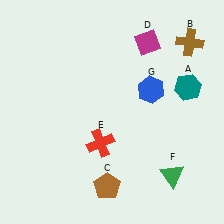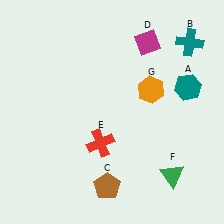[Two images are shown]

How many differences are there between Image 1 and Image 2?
There are 2 differences between the two images.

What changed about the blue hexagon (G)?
In Image 1, G is blue. In Image 2, it changed to orange.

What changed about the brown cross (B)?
In Image 1, B is brown. In Image 2, it changed to teal.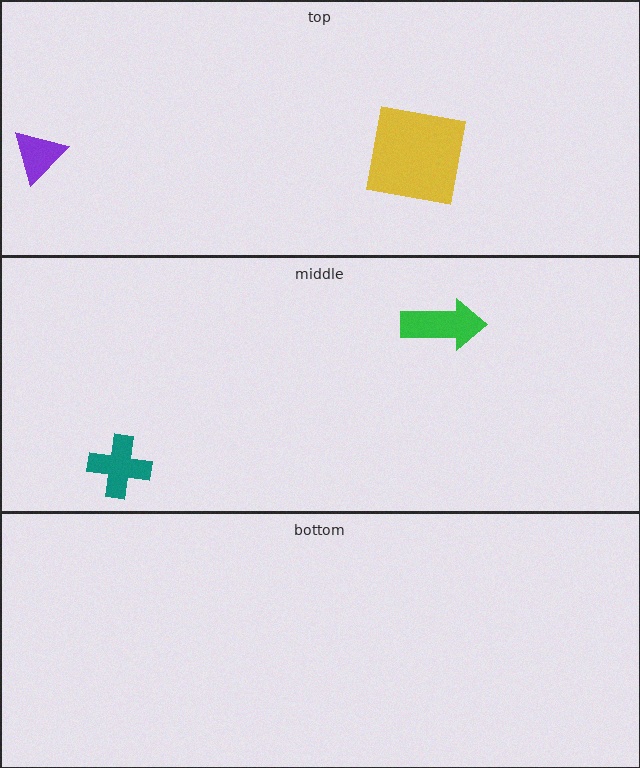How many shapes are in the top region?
2.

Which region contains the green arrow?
The middle region.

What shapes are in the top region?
The purple triangle, the yellow square.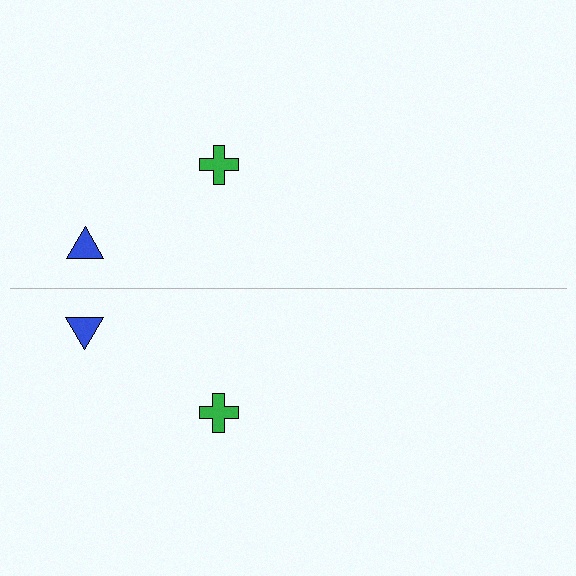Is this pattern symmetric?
Yes, this pattern has bilateral (reflection) symmetry.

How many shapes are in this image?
There are 4 shapes in this image.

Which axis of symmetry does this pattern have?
The pattern has a horizontal axis of symmetry running through the center of the image.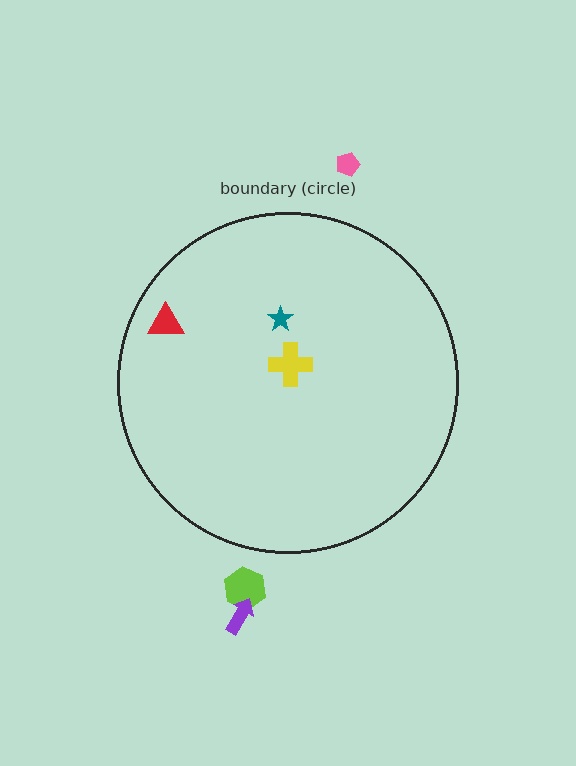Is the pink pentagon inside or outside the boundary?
Outside.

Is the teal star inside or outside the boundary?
Inside.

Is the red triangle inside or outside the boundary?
Inside.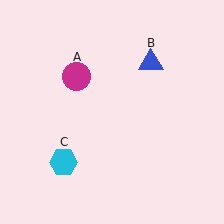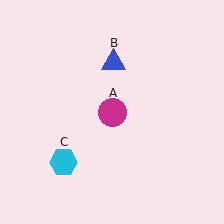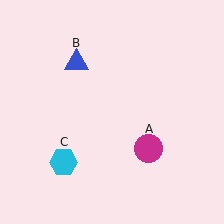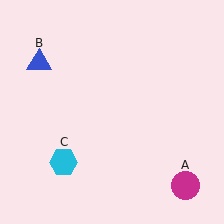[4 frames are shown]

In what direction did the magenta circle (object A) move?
The magenta circle (object A) moved down and to the right.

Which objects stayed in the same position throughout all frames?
Cyan hexagon (object C) remained stationary.